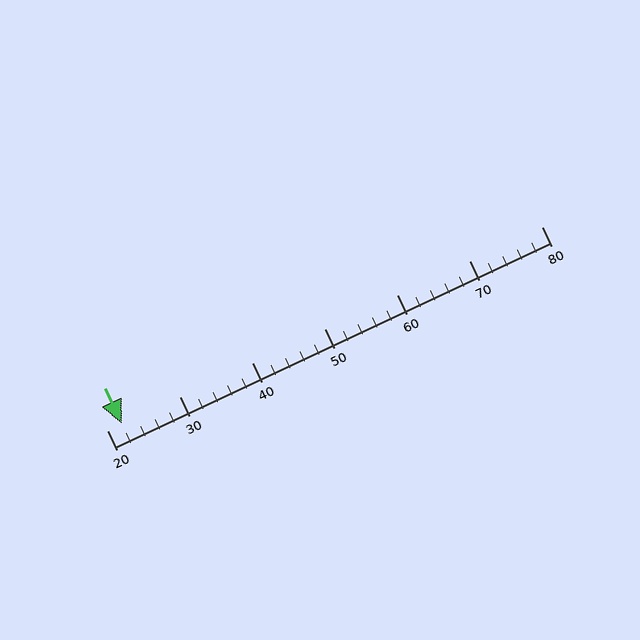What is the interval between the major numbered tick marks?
The major tick marks are spaced 10 units apart.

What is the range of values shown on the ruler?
The ruler shows values from 20 to 80.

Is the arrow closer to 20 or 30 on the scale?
The arrow is closer to 20.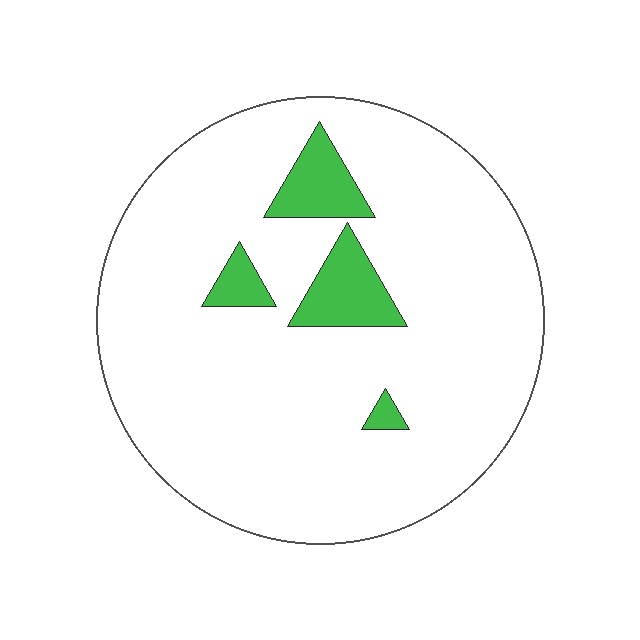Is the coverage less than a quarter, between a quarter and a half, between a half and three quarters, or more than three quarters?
Less than a quarter.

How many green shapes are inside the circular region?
4.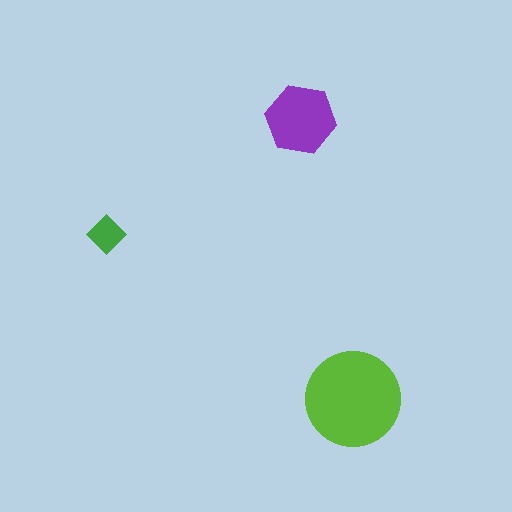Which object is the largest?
The lime circle.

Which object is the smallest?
The green diamond.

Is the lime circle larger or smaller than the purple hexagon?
Larger.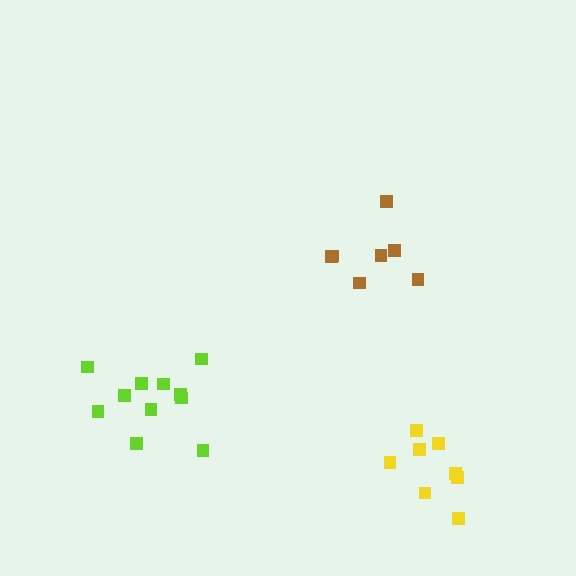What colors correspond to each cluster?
The clusters are colored: lime, brown, yellow.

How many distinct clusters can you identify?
There are 3 distinct clusters.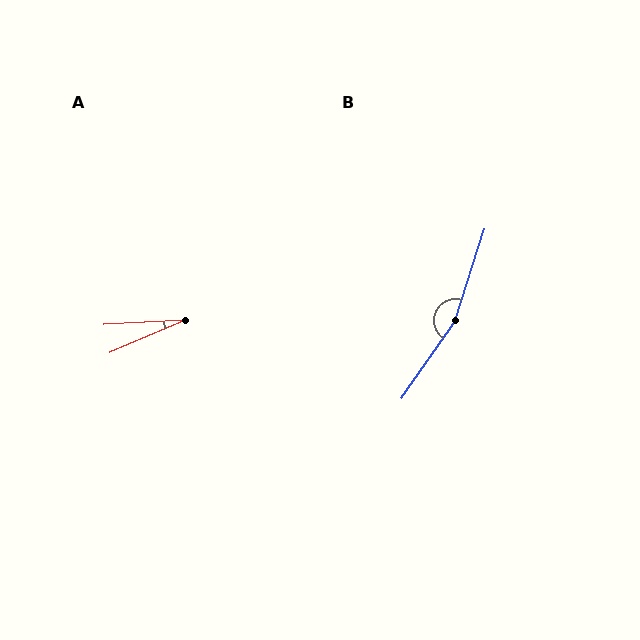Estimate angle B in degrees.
Approximately 163 degrees.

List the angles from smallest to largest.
A (20°), B (163°).